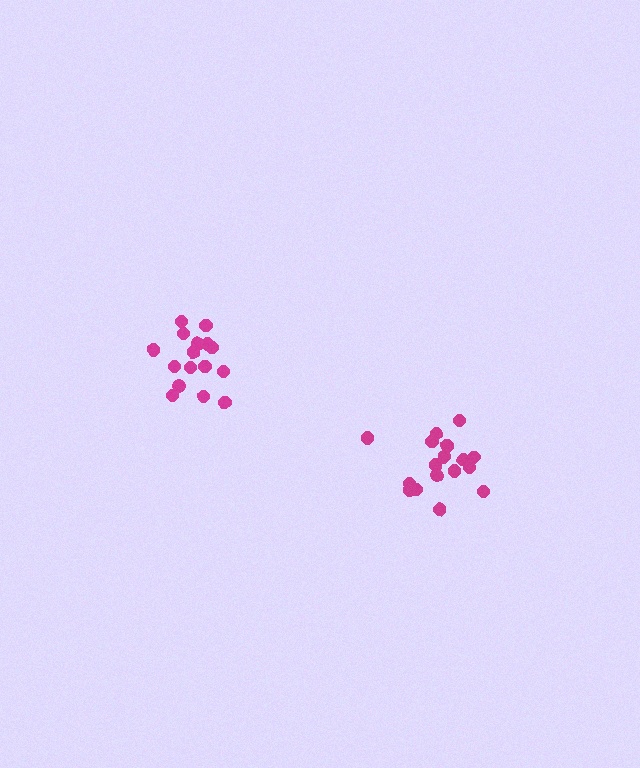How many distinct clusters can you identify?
There are 2 distinct clusters.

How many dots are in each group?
Group 1: 18 dots, Group 2: 16 dots (34 total).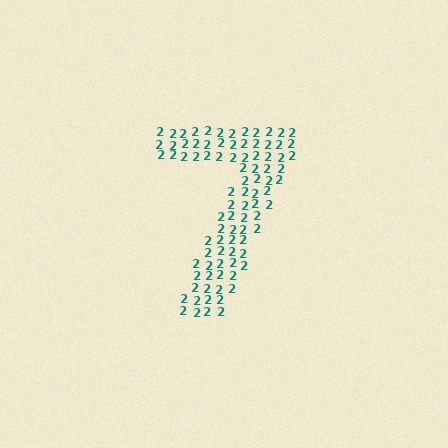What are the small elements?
The small elements are digit 2's.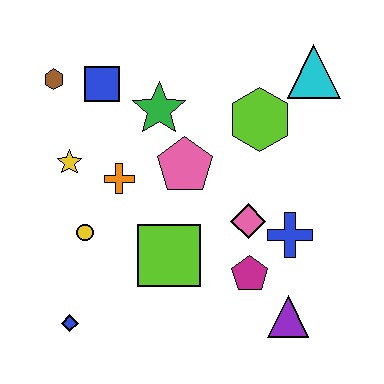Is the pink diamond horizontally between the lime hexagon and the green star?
Yes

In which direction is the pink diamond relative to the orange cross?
The pink diamond is to the right of the orange cross.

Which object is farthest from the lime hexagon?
The blue diamond is farthest from the lime hexagon.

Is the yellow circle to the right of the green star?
No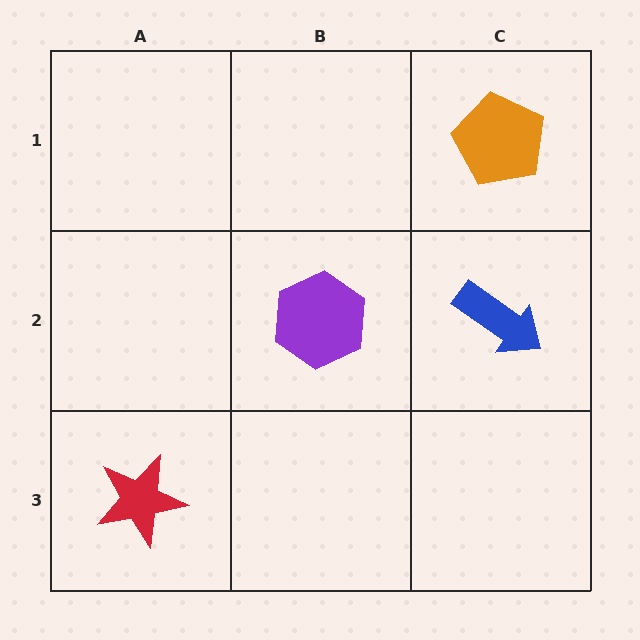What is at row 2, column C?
A blue arrow.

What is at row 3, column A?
A red star.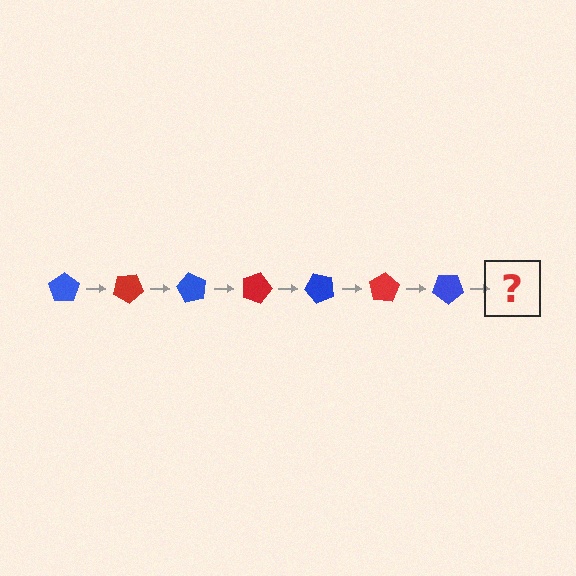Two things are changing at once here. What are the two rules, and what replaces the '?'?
The two rules are that it rotates 30 degrees each step and the color cycles through blue and red. The '?' should be a red pentagon, rotated 210 degrees from the start.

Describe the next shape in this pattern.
It should be a red pentagon, rotated 210 degrees from the start.